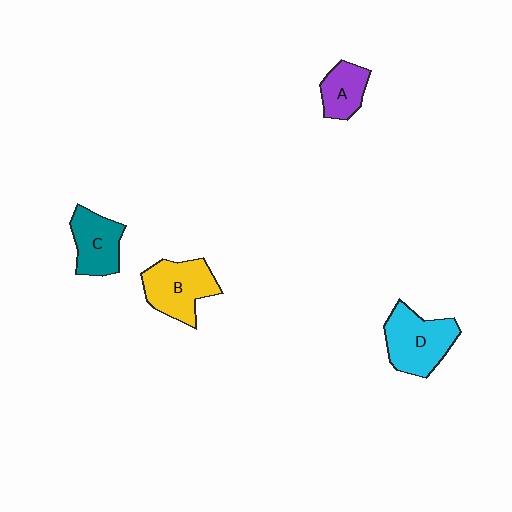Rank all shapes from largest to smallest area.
From largest to smallest: D (cyan), B (yellow), C (teal), A (purple).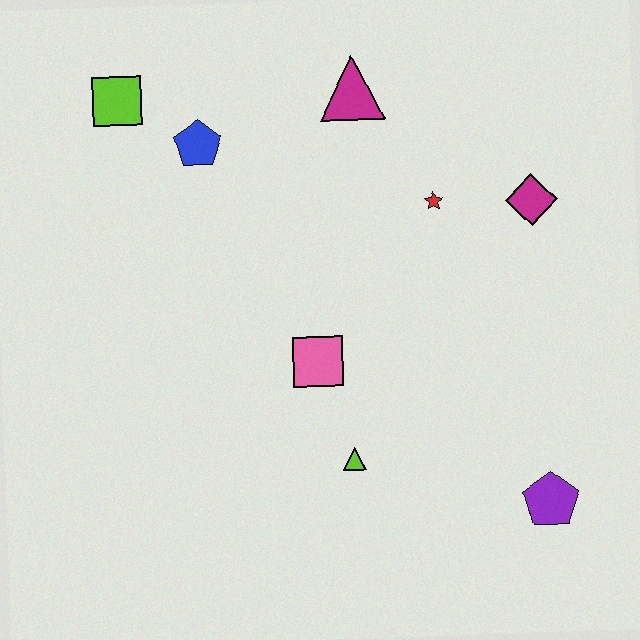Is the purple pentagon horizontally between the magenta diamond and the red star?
No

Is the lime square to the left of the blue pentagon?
Yes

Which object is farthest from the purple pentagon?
The lime square is farthest from the purple pentagon.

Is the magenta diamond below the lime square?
Yes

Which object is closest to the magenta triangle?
The red star is closest to the magenta triangle.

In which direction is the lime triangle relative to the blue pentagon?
The lime triangle is below the blue pentagon.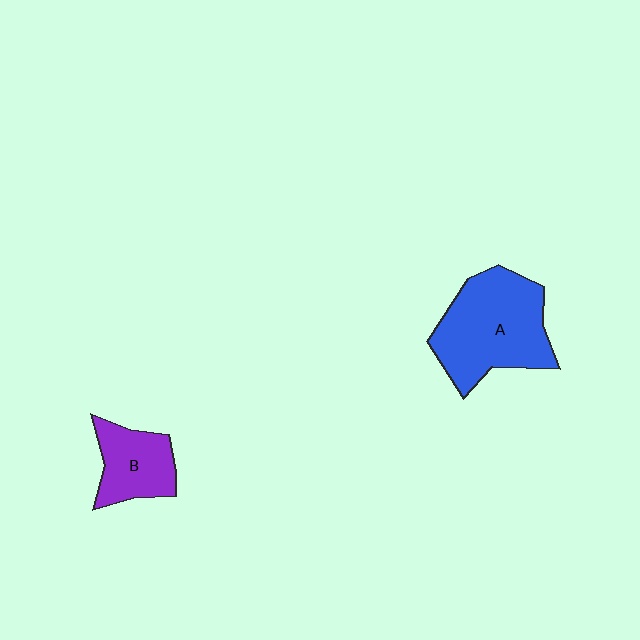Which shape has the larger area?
Shape A (blue).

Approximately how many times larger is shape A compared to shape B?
Approximately 1.9 times.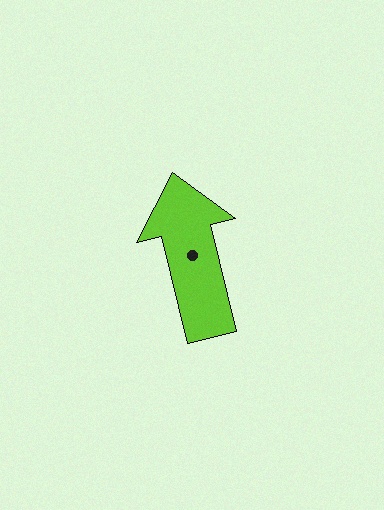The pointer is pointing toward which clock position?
Roughly 12 o'clock.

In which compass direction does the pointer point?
North.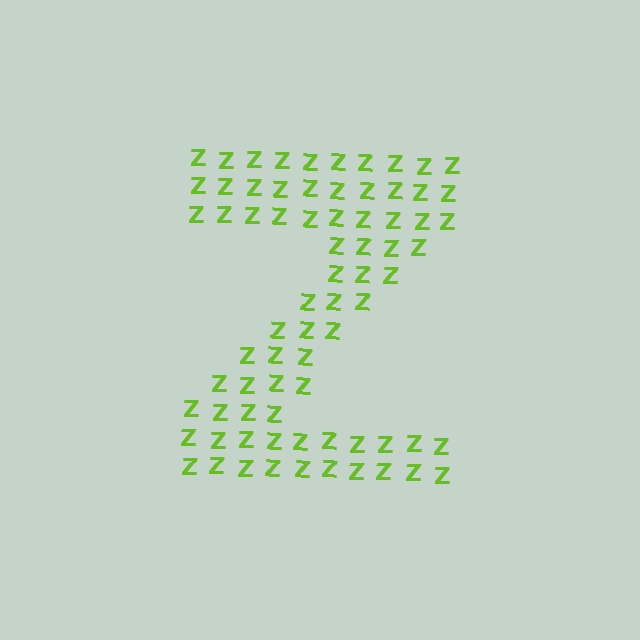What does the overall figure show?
The overall figure shows the letter Z.